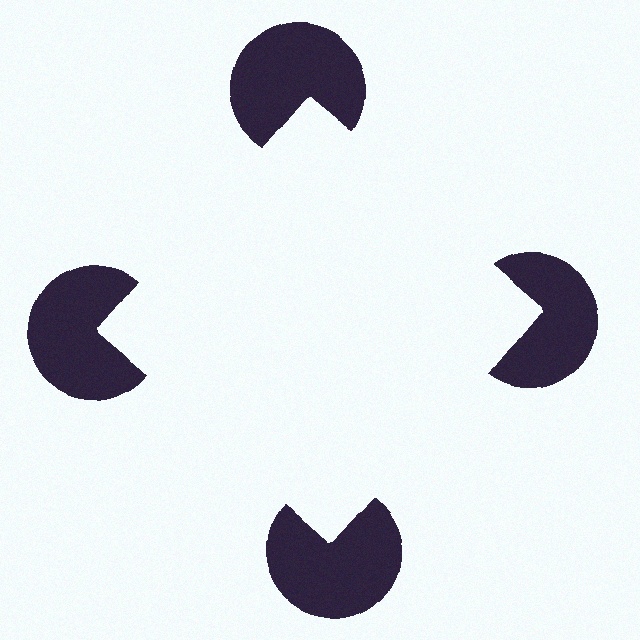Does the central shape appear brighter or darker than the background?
It typically appears slightly brighter than the background, even though no actual brightness change is drawn.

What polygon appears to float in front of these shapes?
An illusory square — its edges are inferred from the aligned wedge cuts in the pac-man discs, not physically drawn.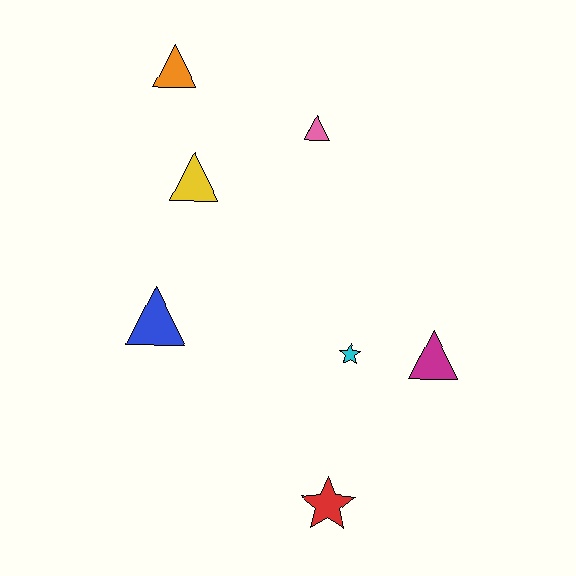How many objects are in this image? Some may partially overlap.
There are 7 objects.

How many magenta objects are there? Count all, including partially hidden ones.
There is 1 magenta object.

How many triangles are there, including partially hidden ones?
There are 5 triangles.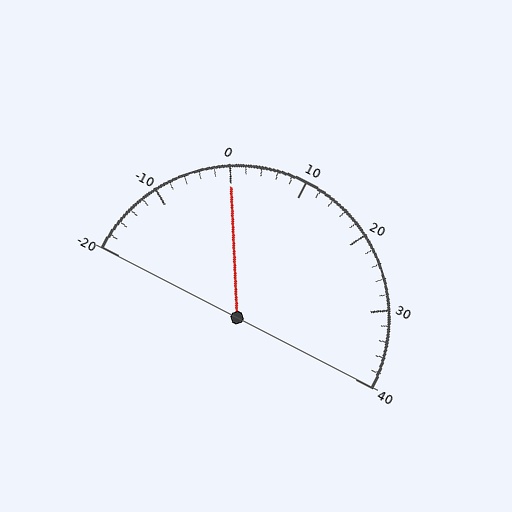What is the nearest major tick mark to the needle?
The nearest major tick mark is 0.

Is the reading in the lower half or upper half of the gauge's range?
The reading is in the lower half of the range (-20 to 40).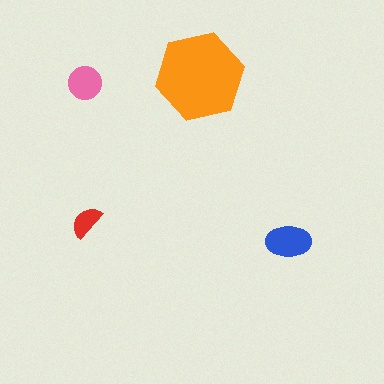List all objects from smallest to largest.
The red semicircle, the pink circle, the blue ellipse, the orange hexagon.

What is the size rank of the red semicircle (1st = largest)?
4th.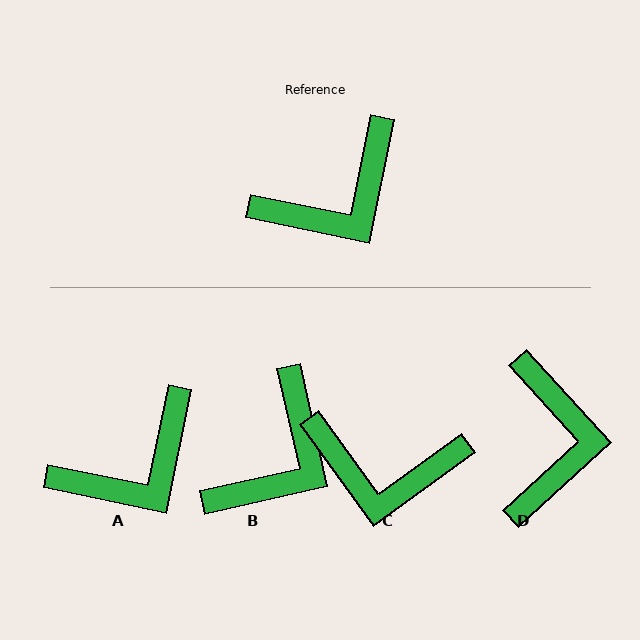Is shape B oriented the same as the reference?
No, it is off by about 24 degrees.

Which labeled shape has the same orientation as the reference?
A.